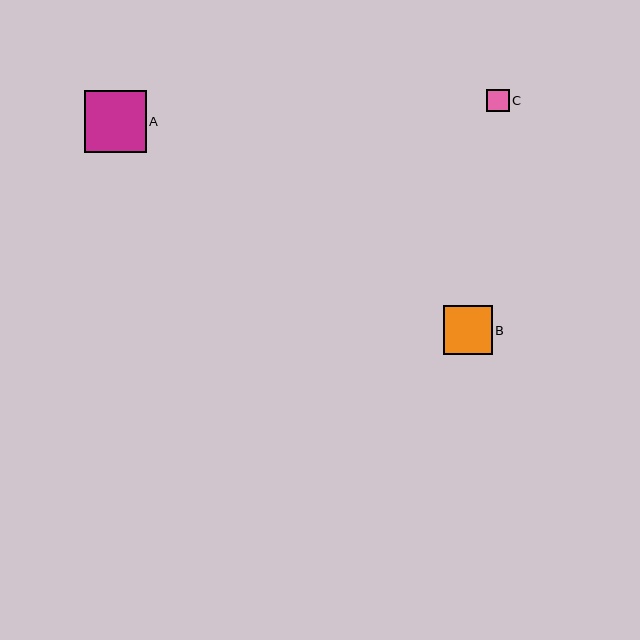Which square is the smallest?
Square C is the smallest with a size of approximately 23 pixels.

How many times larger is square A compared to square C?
Square A is approximately 2.7 times the size of square C.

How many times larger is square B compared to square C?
Square B is approximately 2.1 times the size of square C.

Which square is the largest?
Square A is the largest with a size of approximately 62 pixels.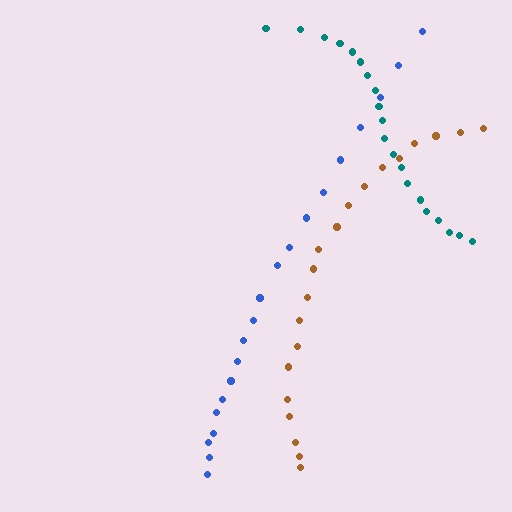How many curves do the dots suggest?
There are 3 distinct paths.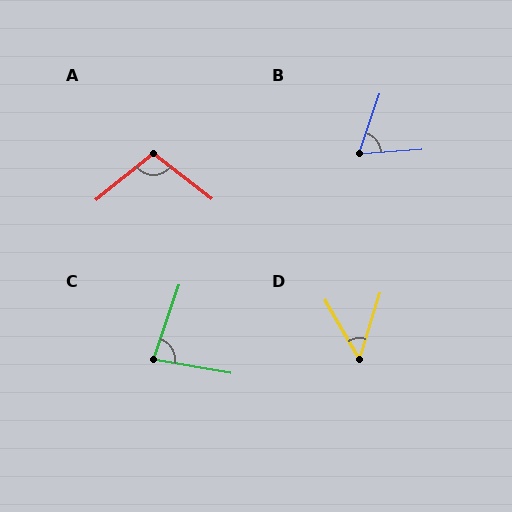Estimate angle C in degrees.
Approximately 81 degrees.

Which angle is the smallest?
D, at approximately 47 degrees.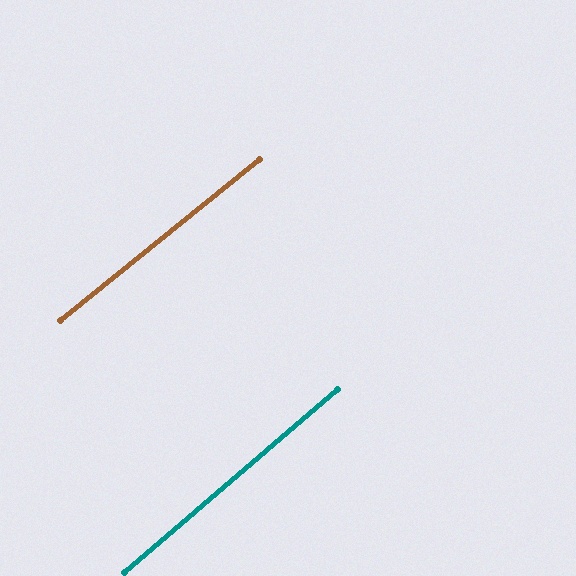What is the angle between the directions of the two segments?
Approximately 2 degrees.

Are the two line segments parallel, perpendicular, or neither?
Parallel — their directions differ by only 1.8°.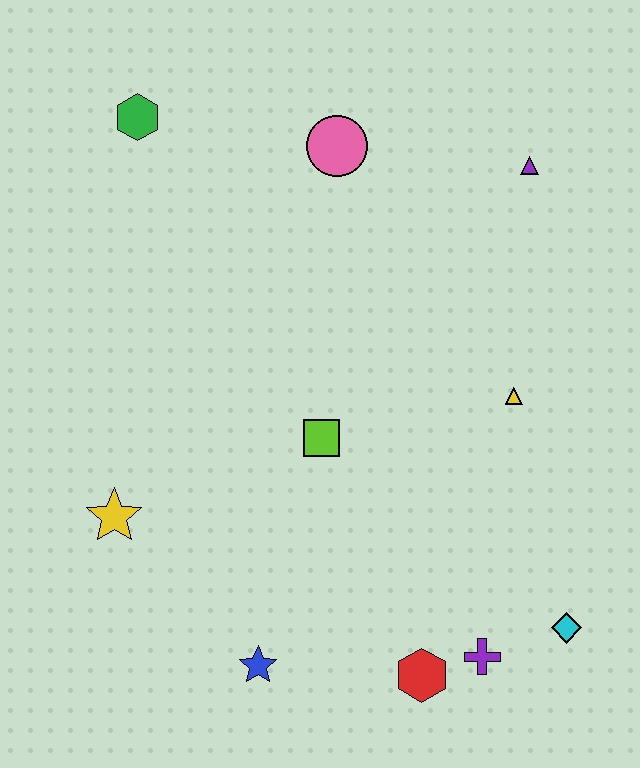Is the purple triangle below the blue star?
No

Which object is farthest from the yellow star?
The purple triangle is farthest from the yellow star.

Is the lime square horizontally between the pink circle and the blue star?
Yes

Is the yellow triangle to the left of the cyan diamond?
Yes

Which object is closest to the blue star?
The red hexagon is closest to the blue star.